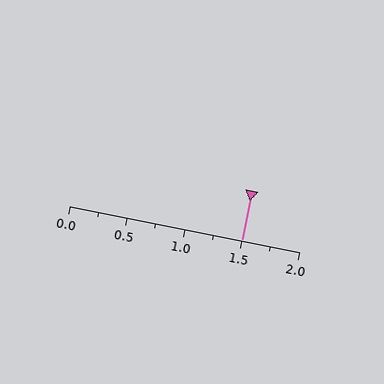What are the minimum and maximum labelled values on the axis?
The axis runs from 0.0 to 2.0.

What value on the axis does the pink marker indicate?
The marker indicates approximately 1.5.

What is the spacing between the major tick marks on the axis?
The major ticks are spaced 0.5 apart.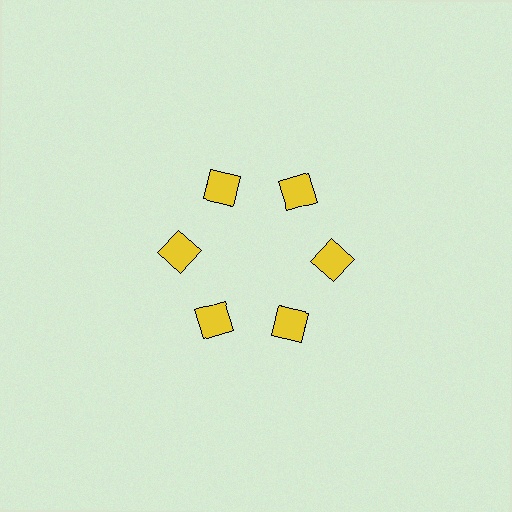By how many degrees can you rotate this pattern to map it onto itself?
The pattern maps onto itself every 60 degrees of rotation.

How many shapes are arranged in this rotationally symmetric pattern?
There are 6 shapes, arranged in 6 groups of 1.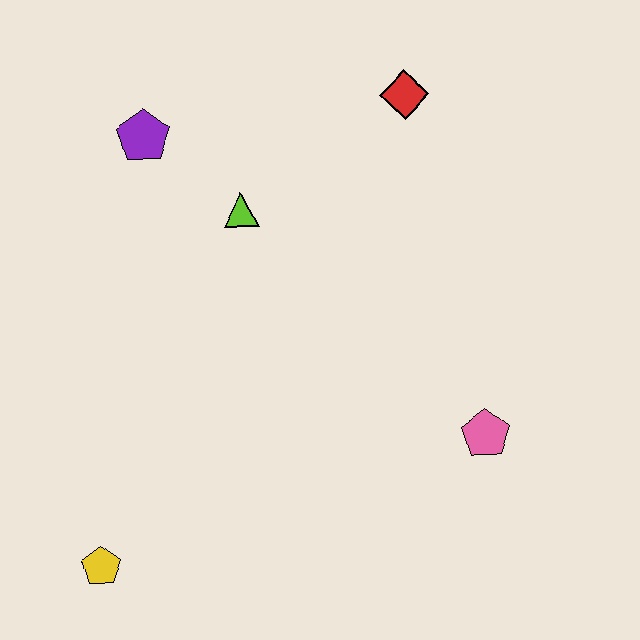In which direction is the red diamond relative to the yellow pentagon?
The red diamond is above the yellow pentagon.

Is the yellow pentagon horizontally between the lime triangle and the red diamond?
No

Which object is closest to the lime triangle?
The purple pentagon is closest to the lime triangle.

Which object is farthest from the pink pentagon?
The purple pentagon is farthest from the pink pentagon.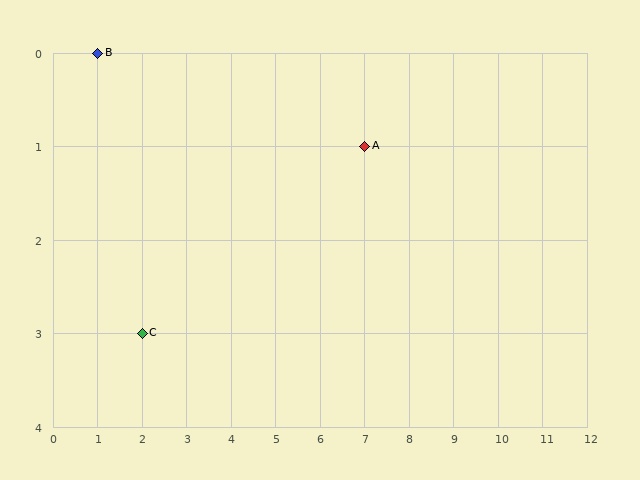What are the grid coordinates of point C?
Point C is at grid coordinates (2, 3).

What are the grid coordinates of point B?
Point B is at grid coordinates (1, 0).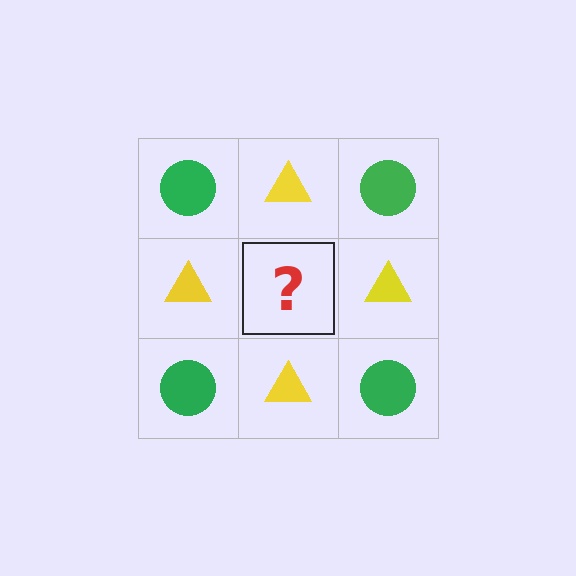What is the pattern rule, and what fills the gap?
The rule is that it alternates green circle and yellow triangle in a checkerboard pattern. The gap should be filled with a green circle.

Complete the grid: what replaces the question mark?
The question mark should be replaced with a green circle.